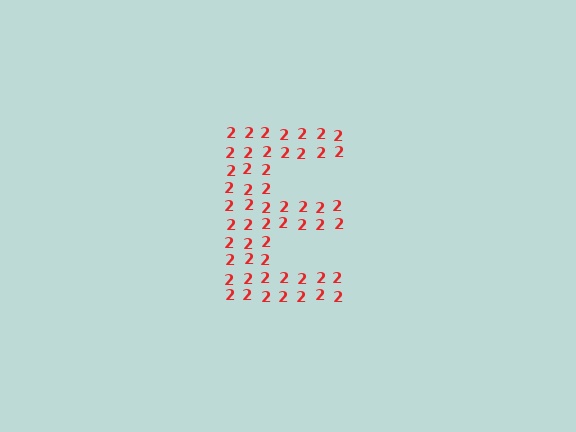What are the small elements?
The small elements are digit 2's.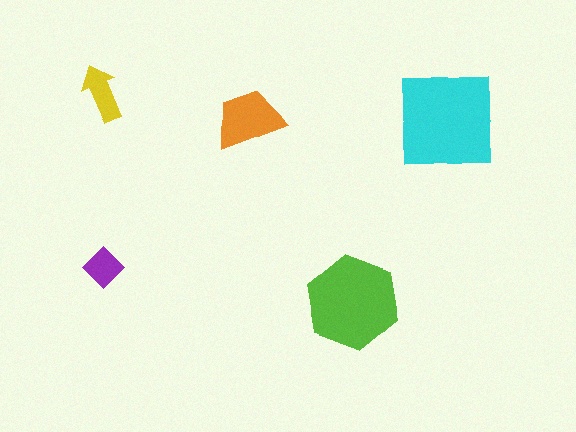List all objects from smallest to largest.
The purple diamond, the yellow arrow, the orange trapezoid, the lime hexagon, the cyan square.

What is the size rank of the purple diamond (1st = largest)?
5th.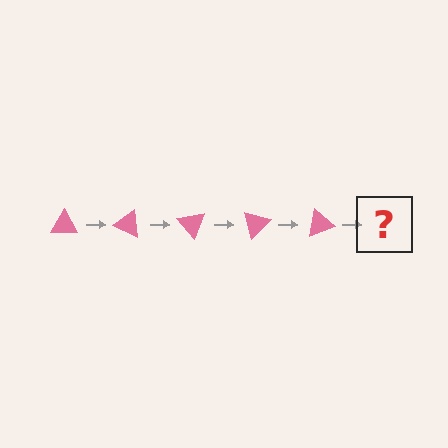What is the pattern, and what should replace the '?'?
The pattern is that the triangle rotates 25 degrees each step. The '?' should be a pink triangle rotated 125 degrees.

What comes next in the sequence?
The next element should be a pink triangle rotated 125 degrees.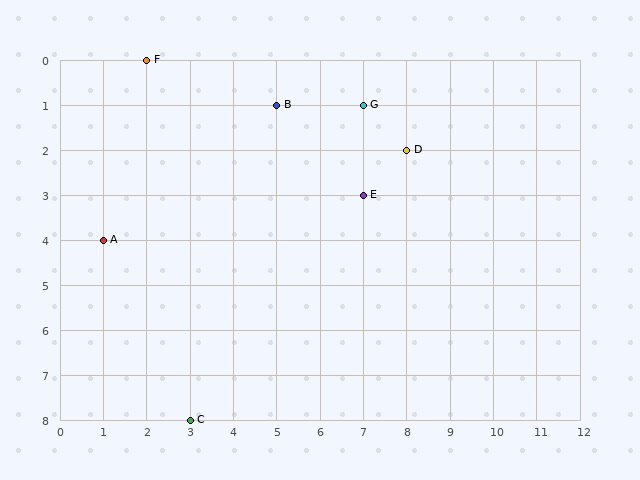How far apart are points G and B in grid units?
Points G and B are 2 columns apart.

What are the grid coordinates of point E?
Point E is at grid coordinates (7, 3).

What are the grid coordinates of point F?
Point F is at grid coordinates (2, 0).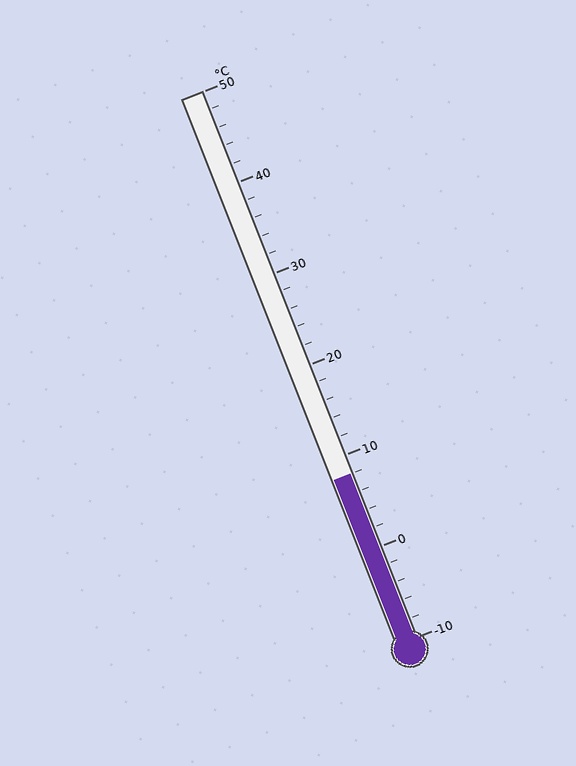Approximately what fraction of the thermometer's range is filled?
The thermometer is filled to approximately 30% of its range.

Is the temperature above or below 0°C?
The temperature is above 0°C.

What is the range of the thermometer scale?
The thermometer scale ranges from -10°C to 50°C.